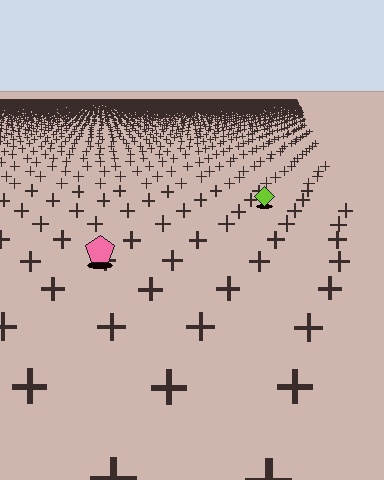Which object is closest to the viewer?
The pink pentagon is closest. The texture marks near it are larger and more spread out.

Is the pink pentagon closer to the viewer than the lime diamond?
Yes. The pink pentagon is closer — you can tell from the texture gradient: the ground texture is coarser near it.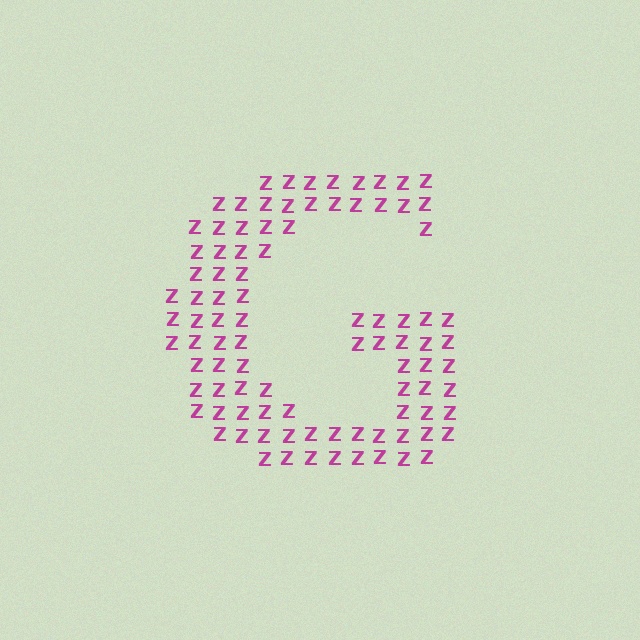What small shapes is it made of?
It is made of small letter Z's.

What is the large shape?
The large shape is the letter G.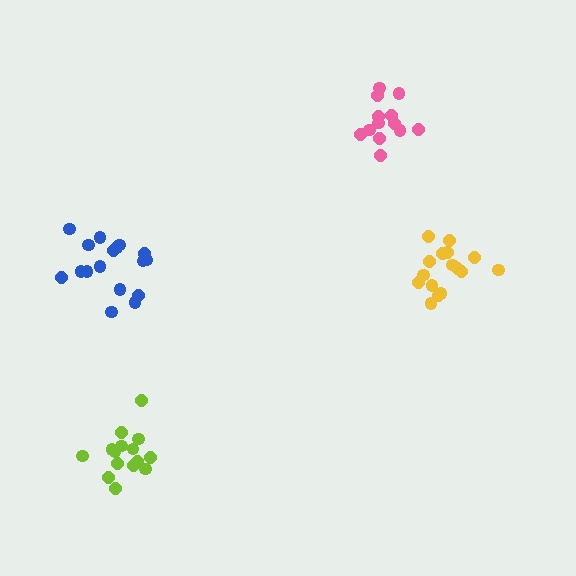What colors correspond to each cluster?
The clusters are colored: pink, blue, yellow, lime.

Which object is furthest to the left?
The blue cluster is leftmost.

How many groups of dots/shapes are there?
There are 4 groups.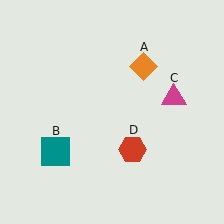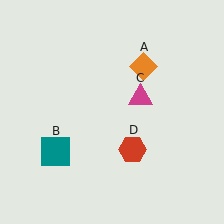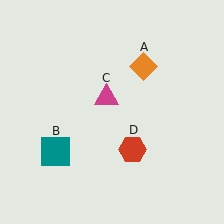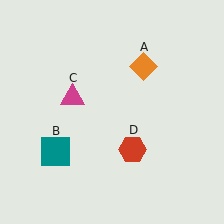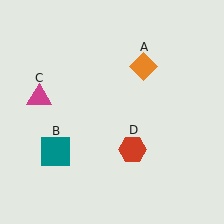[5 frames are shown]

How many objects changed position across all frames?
1 object changed position: magenta triangle (object C).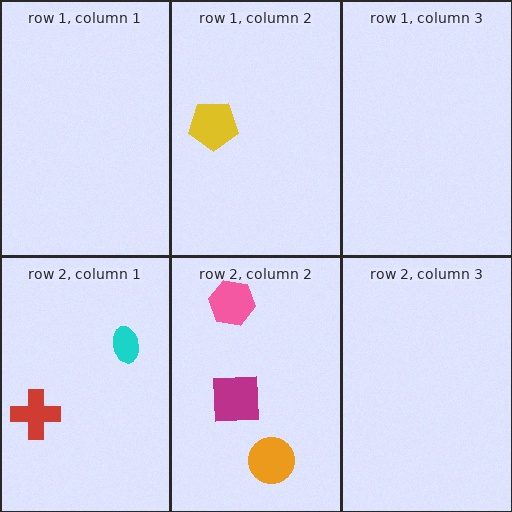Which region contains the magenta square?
The row 2, column 2 region.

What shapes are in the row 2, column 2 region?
The orange circle, the pink hexagon, the magenta square.